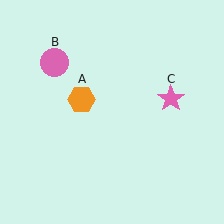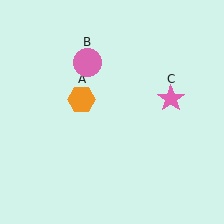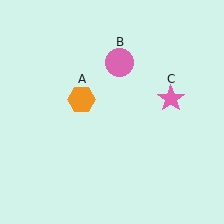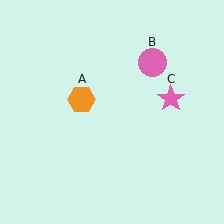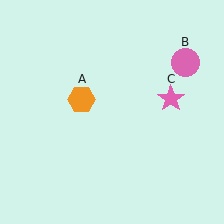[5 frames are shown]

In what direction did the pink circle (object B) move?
The pink circle (object B) moved right.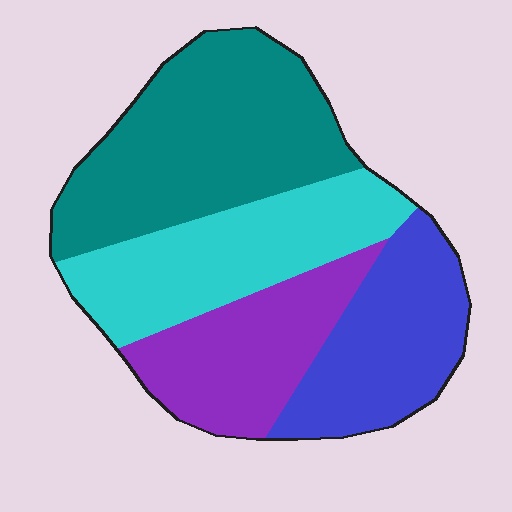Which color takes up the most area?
Teal, at roughly 35%.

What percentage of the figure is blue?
Blue takes up between a sixth and a third of the figure.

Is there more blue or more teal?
Teal.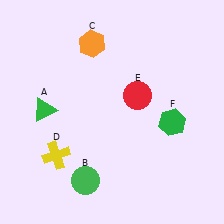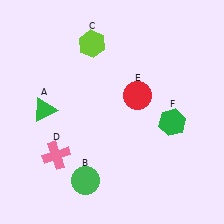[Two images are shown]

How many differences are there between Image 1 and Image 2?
There are 2 differences between the two images.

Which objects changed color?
C changed from orange to lime. D changed from yellow to pink.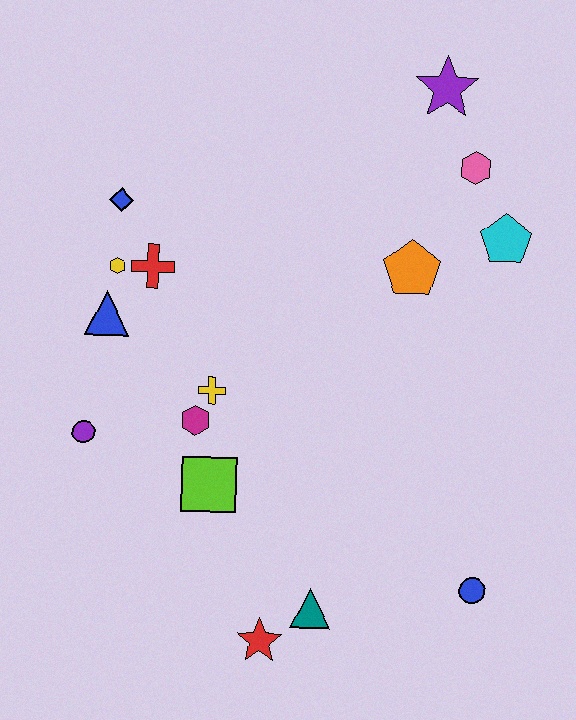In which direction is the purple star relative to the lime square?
The purple star is above the lime square.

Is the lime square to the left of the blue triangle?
No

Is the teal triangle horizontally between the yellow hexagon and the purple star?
Yes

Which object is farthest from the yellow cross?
The purple star is farthest from the yellow cross.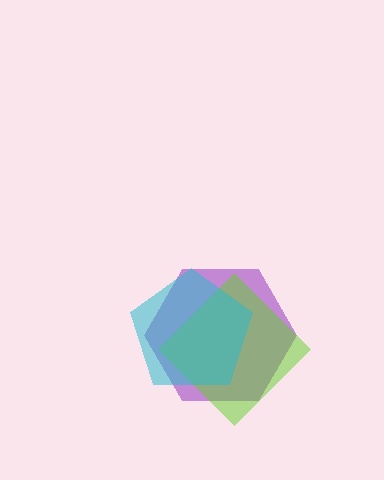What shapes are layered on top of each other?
The layered shapes are: a purple hexagon, a lime diamond, a cyan pentagon.